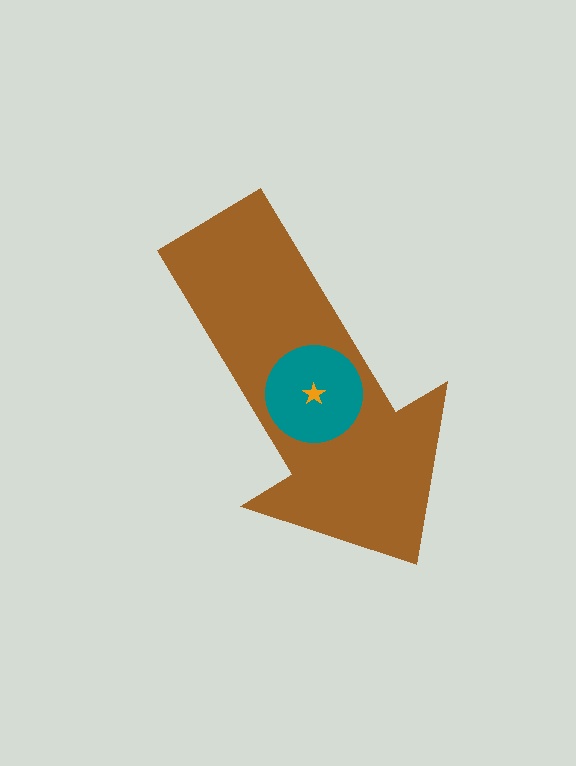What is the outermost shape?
The brown arrow.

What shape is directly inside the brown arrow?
The teal circle.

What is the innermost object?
The orange star.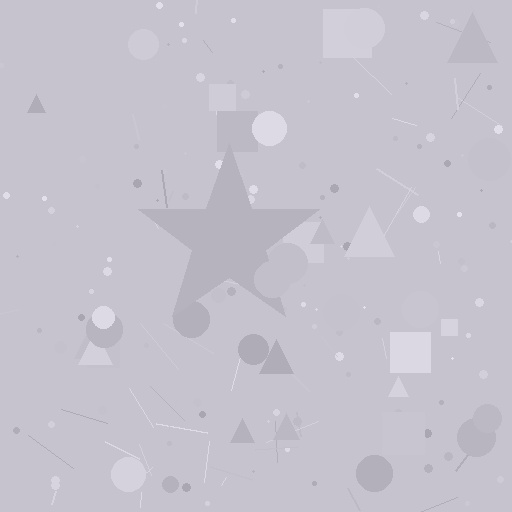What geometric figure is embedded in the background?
A star is embedded in the background.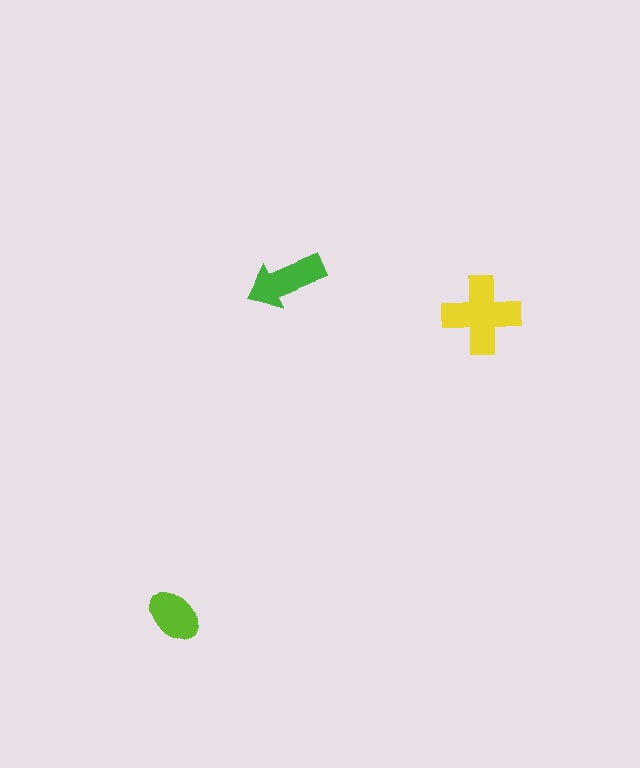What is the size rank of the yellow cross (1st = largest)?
1st.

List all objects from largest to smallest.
The yellow cross, the green arrow, the lime ellipse.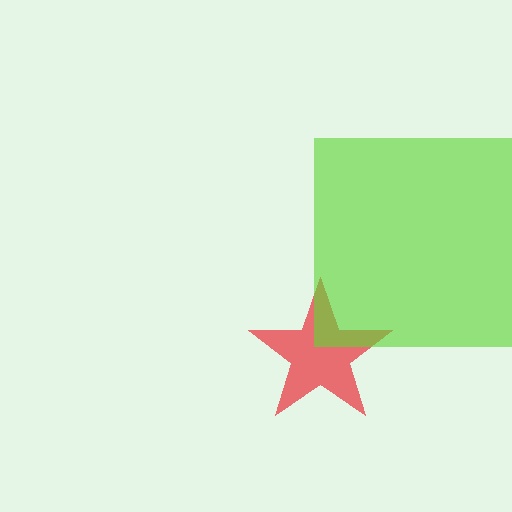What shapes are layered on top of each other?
The layered shapes are: a red star, a lime square.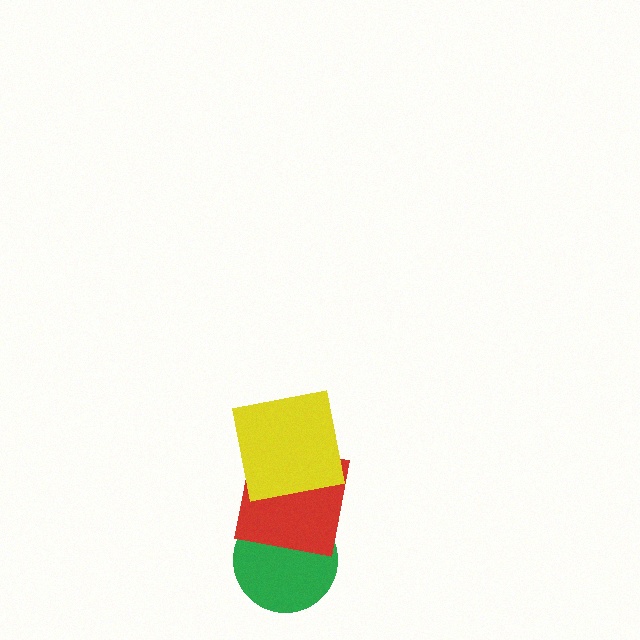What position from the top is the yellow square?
The yellow square is 1st from the top.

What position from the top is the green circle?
The green circle is 3rd from the top.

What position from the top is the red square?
The red square is 2nd from the top.